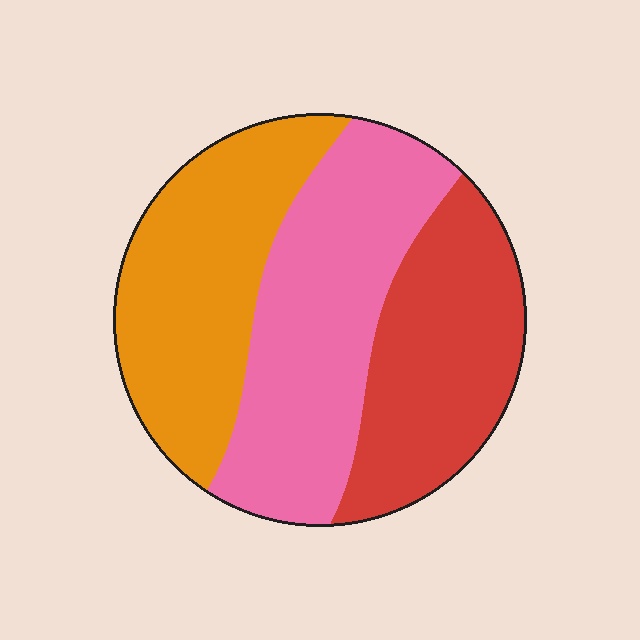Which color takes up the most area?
Pink, at roughly 40%.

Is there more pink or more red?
Pink.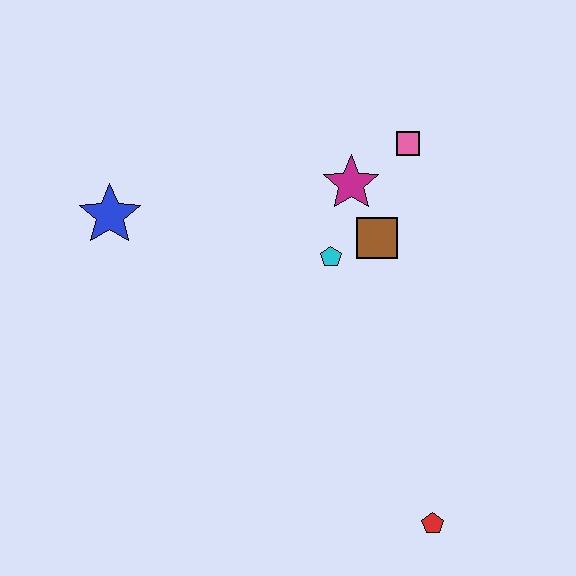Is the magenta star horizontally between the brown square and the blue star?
Yes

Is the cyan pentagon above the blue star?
No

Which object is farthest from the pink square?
The red pentagon is farthest from the pink square.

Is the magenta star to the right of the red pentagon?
No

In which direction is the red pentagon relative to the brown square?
The red pentagon is below the brown square.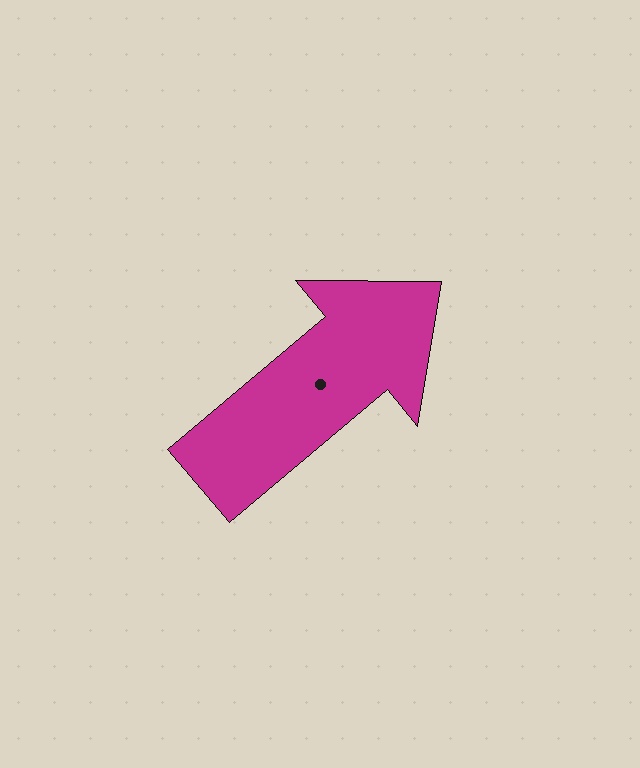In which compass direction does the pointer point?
Northeast.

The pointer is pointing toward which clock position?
Roughly 2 o'clock.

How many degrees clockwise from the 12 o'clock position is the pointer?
Approximately 50 degrees.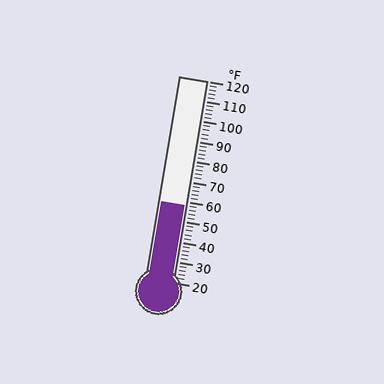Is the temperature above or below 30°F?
The temperature is above 30°F.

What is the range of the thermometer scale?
The thermometer scale ranges from 20°F to 120°F.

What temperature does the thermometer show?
The thermometer shows approximately 58°F.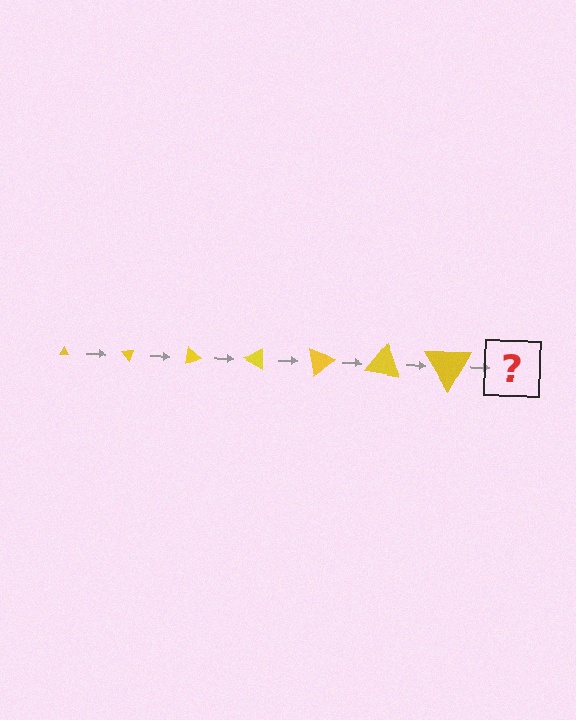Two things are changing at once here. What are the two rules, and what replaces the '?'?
The two rules are that the triangle grows larger each step and it rotates 50 degrees each step. The '?' should be a triangle, larger than the previous one and rotated 350 degrees from the start.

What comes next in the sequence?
The next element should be a triangle, larger than the previous one and rotated 350 degrees from the start.